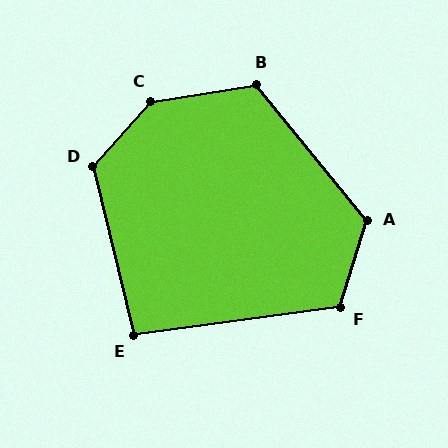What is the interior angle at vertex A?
Approximately 124 degrees (obtuse).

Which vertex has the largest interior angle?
C, at approximately 140 degrees.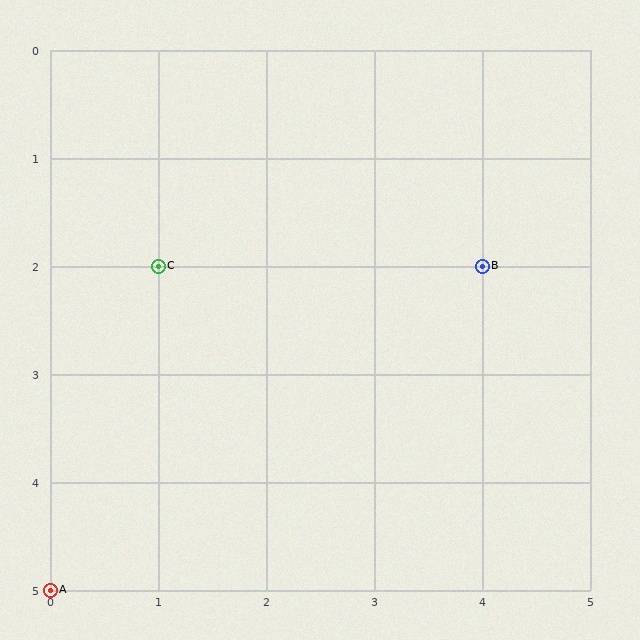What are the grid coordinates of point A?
Point A is at grid coordinates (0, 5).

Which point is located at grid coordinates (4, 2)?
Point B is at (4, 2).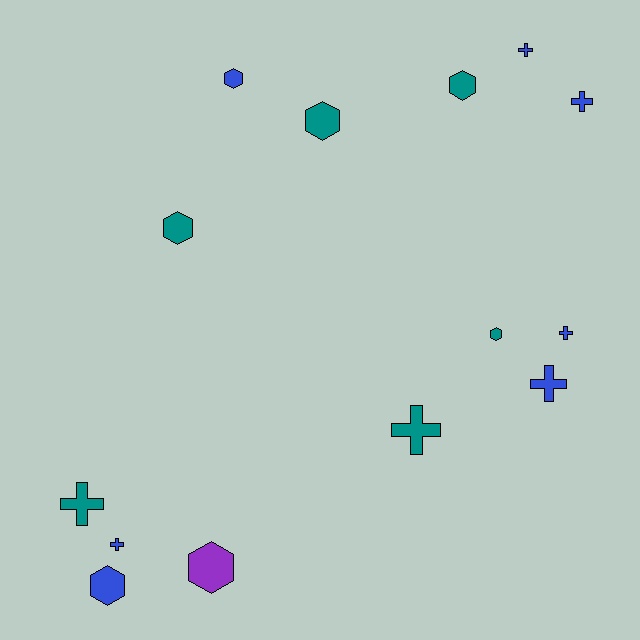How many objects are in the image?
There are 14 objects.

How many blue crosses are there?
There are 5 blue crosses.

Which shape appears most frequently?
Hexagon, with 7 objects.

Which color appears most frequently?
Blue, with 7 objects.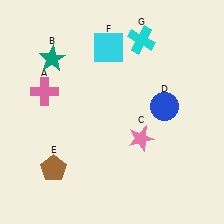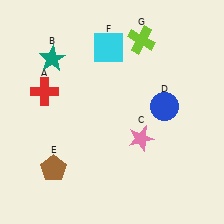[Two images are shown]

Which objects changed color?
A changed from pink to red. G changed from cyan to lime.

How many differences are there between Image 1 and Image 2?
There are 2 differences between the two images.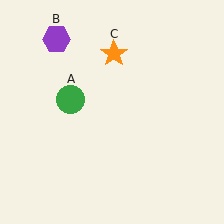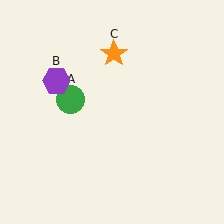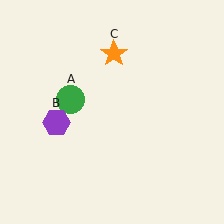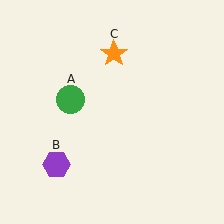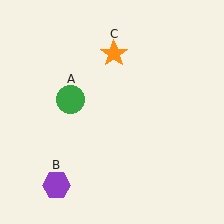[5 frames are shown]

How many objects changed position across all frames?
1 object changed position: purple hexagon (object B).